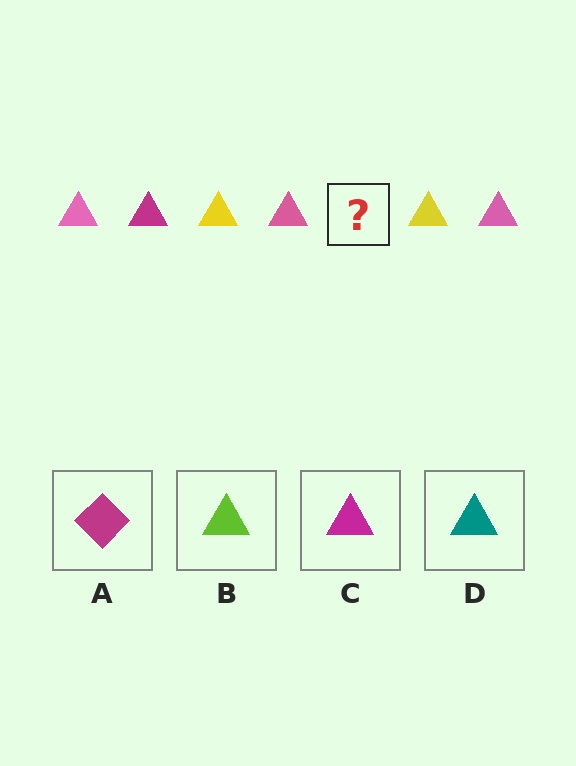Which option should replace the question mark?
Option C.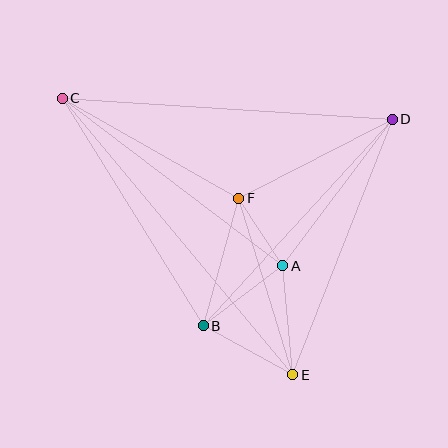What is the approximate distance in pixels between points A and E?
The distance between A and E is approximately 110 pixels.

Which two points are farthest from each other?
Points C and E are farthest from each other.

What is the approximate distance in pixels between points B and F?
The distance between B and F is approximately 132 pixels.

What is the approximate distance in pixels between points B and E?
The distance between B and E is approximately 102 pixels.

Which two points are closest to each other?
Points A and F are closest to each other.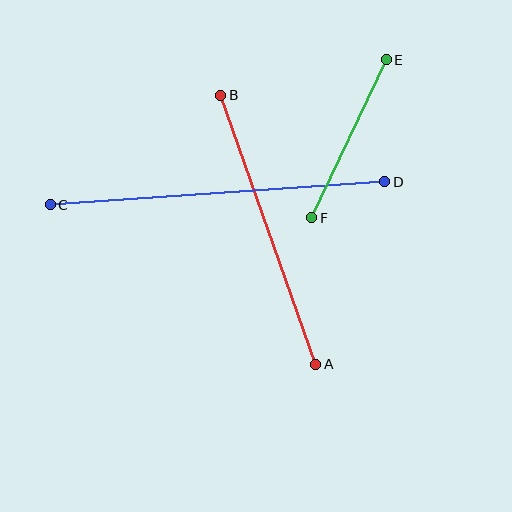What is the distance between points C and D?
The distance is approximately 335 pixels.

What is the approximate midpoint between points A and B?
The midpoint is at approximately (268, 230) pixels.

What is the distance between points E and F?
The distance is approximately 174 pixels.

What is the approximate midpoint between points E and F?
The midpoint is at approximately (349, 139) pixels.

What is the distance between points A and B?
The distance is approximately 285 pixels.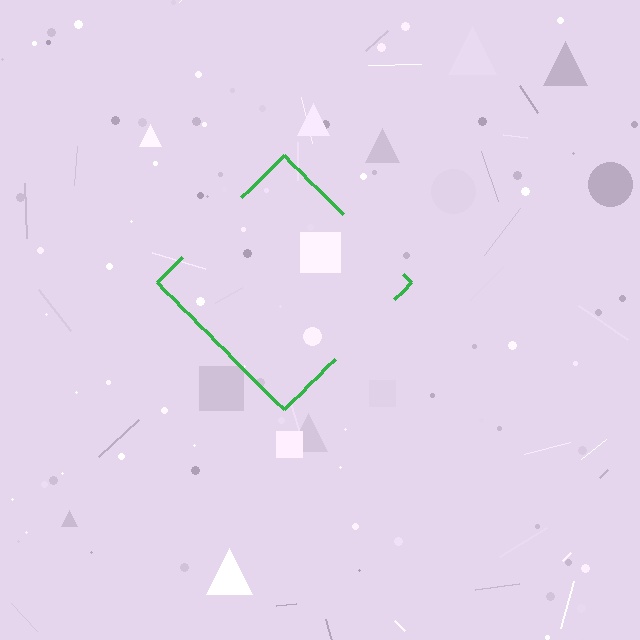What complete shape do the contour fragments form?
The contour fragments form a diamond.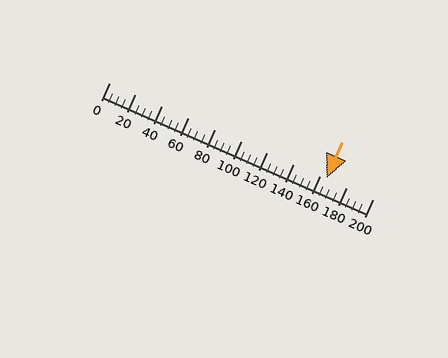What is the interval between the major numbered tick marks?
The major tick marks are spaced 20 units apart.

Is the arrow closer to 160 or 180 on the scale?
The arrow is closer to 160.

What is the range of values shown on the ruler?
The ruler shows values from 0 to 200.